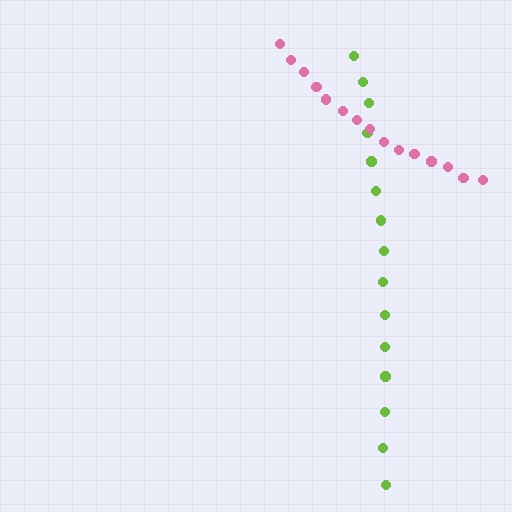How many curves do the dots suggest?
There are 2 distinct paths.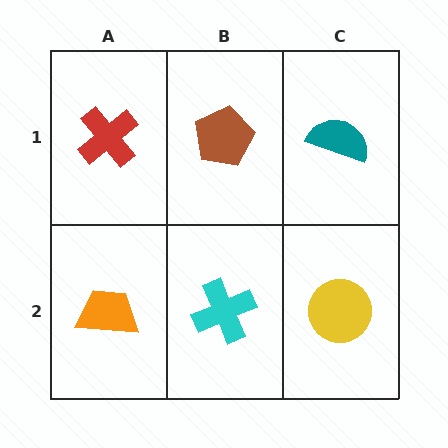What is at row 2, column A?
An orange trapezoid.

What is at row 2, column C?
A yellow circle.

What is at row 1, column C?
A teal semicircle.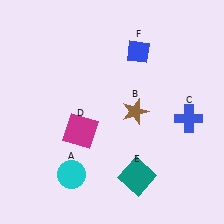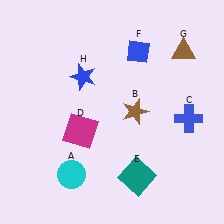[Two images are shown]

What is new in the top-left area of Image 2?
A blue star (H) was added in the top-left area of Image 2.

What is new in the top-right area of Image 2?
A brown triangle (G) was added in the top-right area of Image 2.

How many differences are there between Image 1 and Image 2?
There are 2 differences between the two images.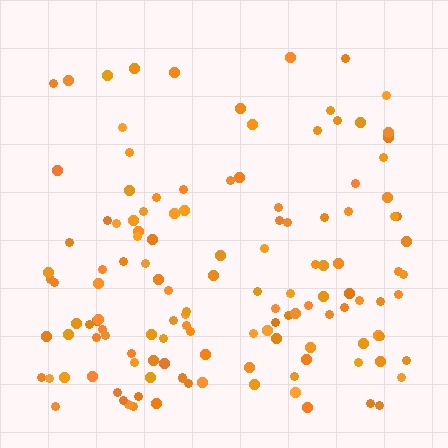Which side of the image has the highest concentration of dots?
The bottom.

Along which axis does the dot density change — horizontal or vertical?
Vertical.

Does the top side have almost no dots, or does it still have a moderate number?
Still a moderate number, just noticeably fewer than the bottom.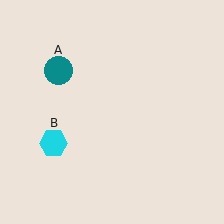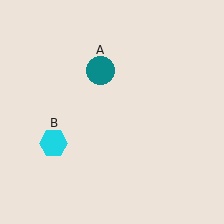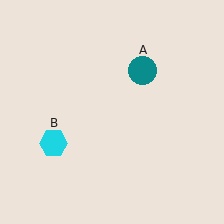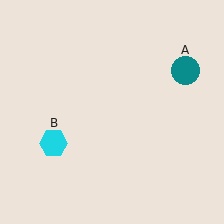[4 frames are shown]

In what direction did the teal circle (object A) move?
The teal circle (object A) moved right.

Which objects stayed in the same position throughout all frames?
Cyan hexagon (object B) remained stationary.